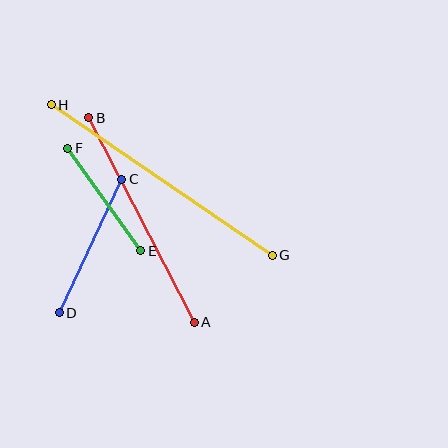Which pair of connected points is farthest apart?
Points G and H are farthest apart.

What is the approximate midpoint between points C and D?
The midpoint is at approximately (90, 246) pixels.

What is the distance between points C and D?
The distance is approximately 147 pixels.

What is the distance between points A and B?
The distance is approximately 230 pixels.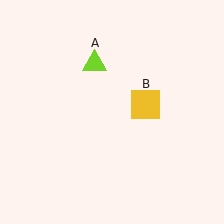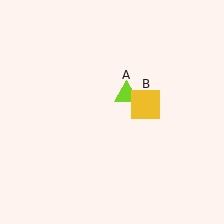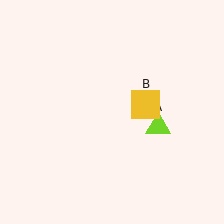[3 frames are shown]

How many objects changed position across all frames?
1 object changed position: lime triangle (object A).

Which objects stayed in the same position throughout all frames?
Yellow square (object B) remained stationary.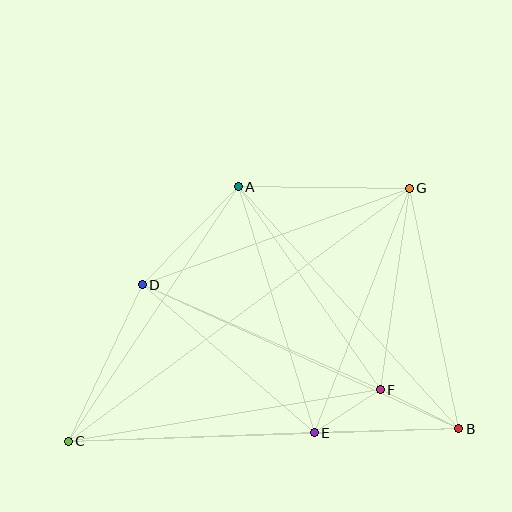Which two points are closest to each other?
Points E and F are closest to each other.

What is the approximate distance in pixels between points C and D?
The distance between C and D is approximately 173 pixels.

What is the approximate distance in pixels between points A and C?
The distance between A and C is approximately 306 pixels.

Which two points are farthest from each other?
Points C and G are farthest from each other.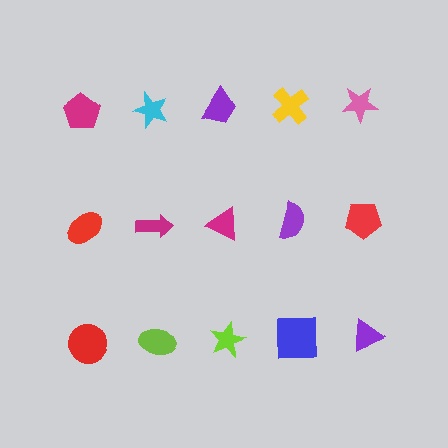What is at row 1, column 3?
A purple trapezoid.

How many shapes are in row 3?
5 shapes.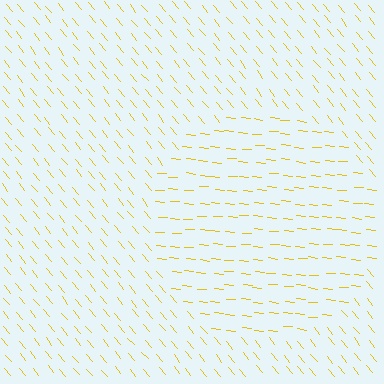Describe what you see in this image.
The image is filled with small yellow line segments. A circle region in the image has lines oriented differently from the surrounding lines, creating a visible texture boundary.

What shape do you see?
I see a circle.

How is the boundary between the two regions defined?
The boundary is defined purely by a change in line orientation (approximately 45 degrees difference). All lines are the same color and thickness.